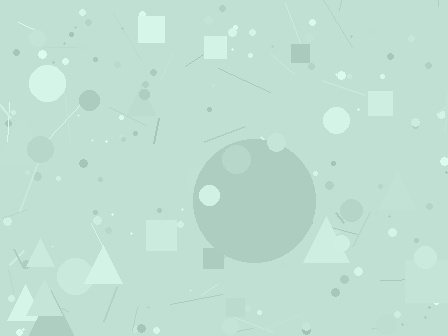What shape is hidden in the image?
A circle is hidden in the image.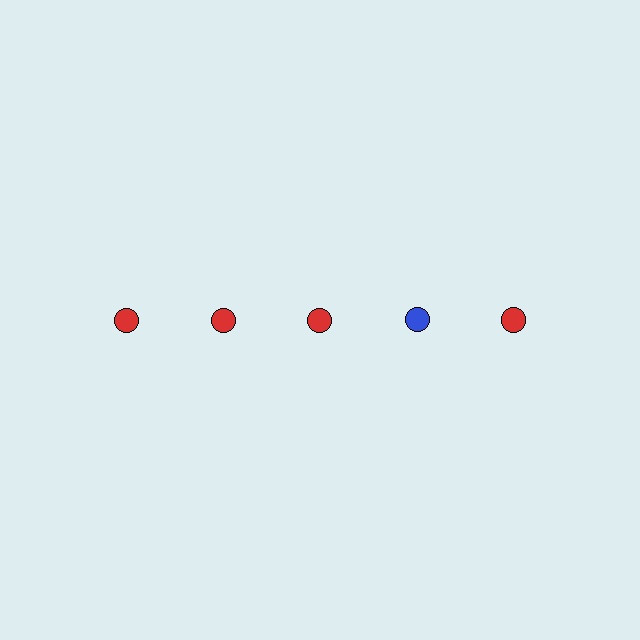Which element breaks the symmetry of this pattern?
The blue circle in the top row, second from right column breaks the symmetry. All other shapes are red circles.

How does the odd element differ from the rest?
It has a different color: blue instead of red.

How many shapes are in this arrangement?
There are 5 shapes arranged in a grid pattern.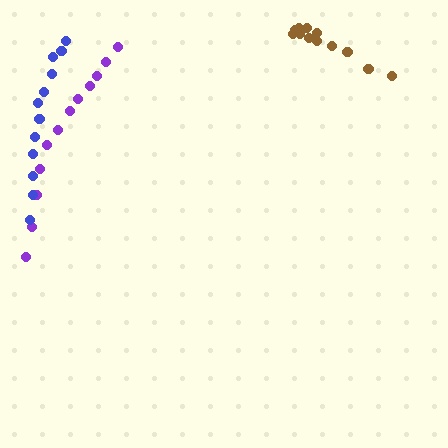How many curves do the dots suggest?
There are 3 distinct paths.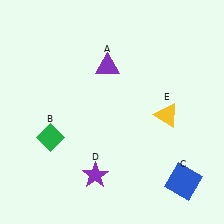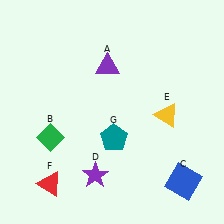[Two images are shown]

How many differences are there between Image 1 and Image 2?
There are 2 differences between the two images.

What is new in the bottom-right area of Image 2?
A teal pentagon (G) was added in the bottom-right area of Image 2.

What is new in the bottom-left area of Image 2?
A red triangle (F) was added in the bottom-left area of Image 2.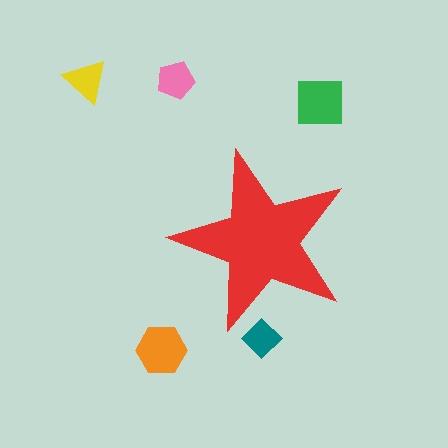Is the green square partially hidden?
No, the green square is fully visible.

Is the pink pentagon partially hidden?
No, the pink pentagon is fully visible.